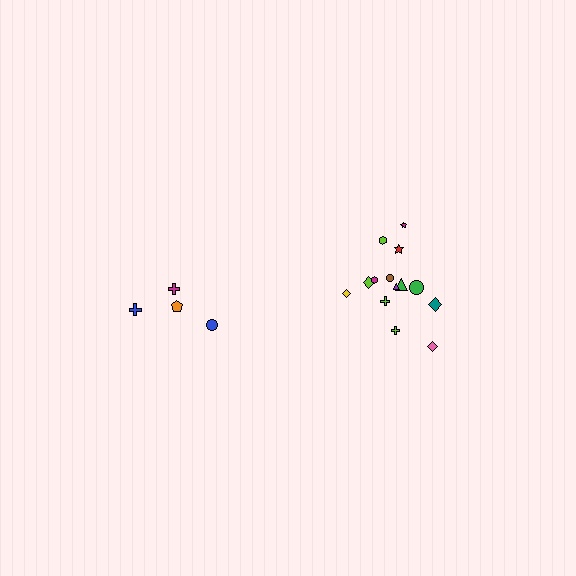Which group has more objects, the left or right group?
The right group.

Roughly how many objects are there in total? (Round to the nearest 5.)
Roughly 20 objects in total.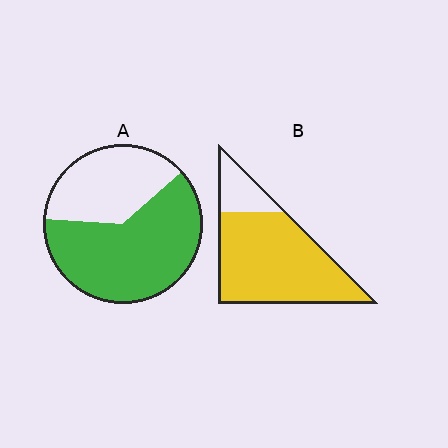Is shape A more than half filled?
Yes.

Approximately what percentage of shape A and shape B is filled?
A is approximately 65% and B is approximately 80%.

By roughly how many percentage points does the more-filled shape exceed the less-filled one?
By roughly 20 percentage points (B over A).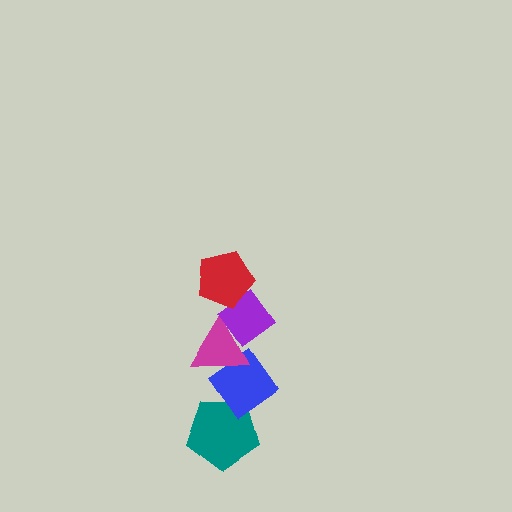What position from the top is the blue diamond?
The blue diamond is 4th from the top.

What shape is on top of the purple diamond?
The red pentagon is on top of the purple diamond.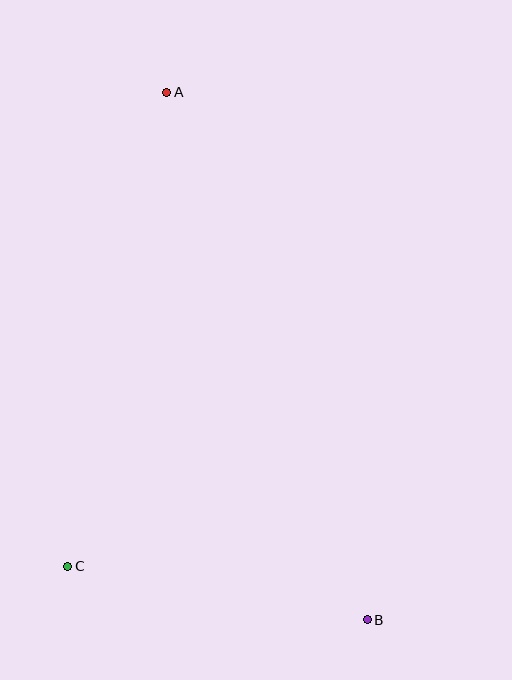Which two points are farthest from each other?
Points A and B are farthest from each other.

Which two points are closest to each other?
Points B and C are closest to each other.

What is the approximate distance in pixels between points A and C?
The distance between A and C is approximately 484 pixels.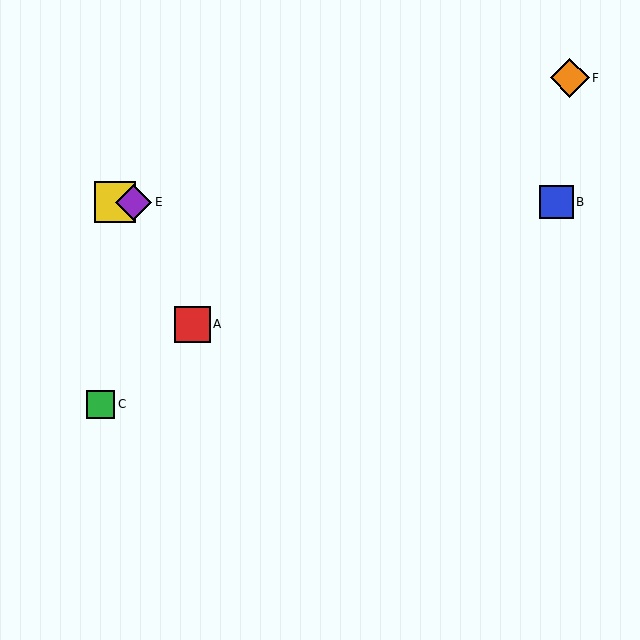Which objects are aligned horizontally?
Objects B, D, E are aligned horizontally.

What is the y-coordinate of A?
Object A is at y≈324.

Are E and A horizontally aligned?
No, E is at y≈202 and A is at y≈324.